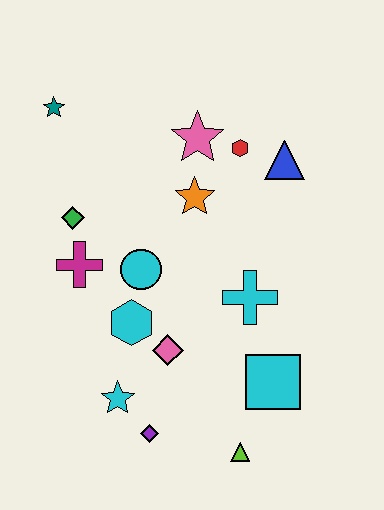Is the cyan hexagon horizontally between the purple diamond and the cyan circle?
No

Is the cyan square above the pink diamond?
No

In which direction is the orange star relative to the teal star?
The orange star is to the right of the teal star.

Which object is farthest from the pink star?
The lime triangle is farthest from the pink star.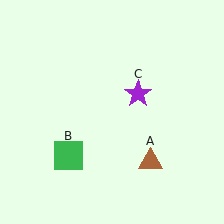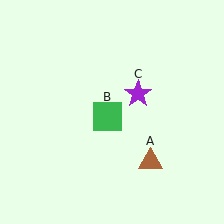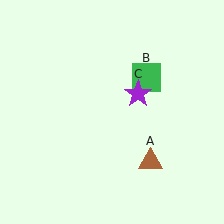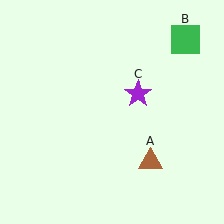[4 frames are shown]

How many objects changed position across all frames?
1 object changed position: green square (object B).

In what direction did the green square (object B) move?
The green square (object B) moved up and to the right.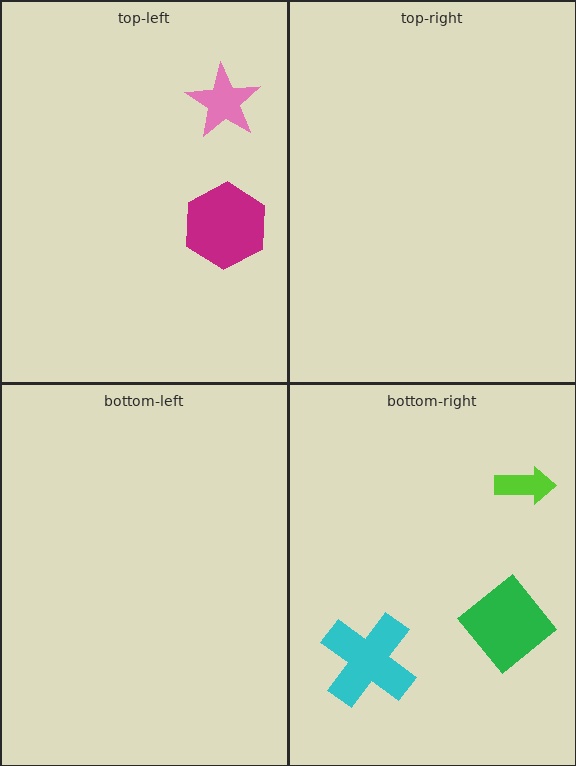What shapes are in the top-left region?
The magenta hexagon, the pink star.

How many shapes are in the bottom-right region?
3.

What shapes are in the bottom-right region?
The green diamond, the lime arrow, the cyan cross.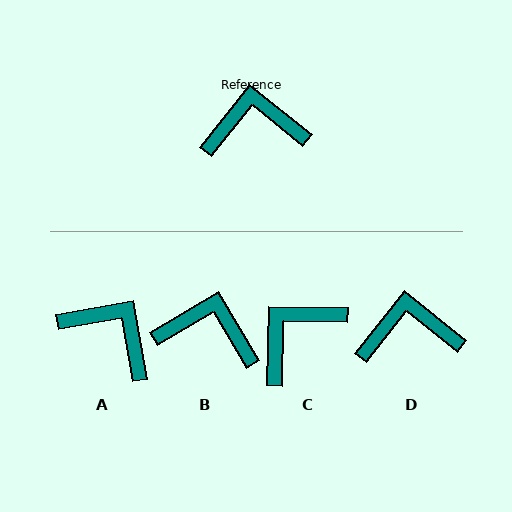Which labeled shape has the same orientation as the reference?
D.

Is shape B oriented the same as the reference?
No, it is off by about 21 degrees.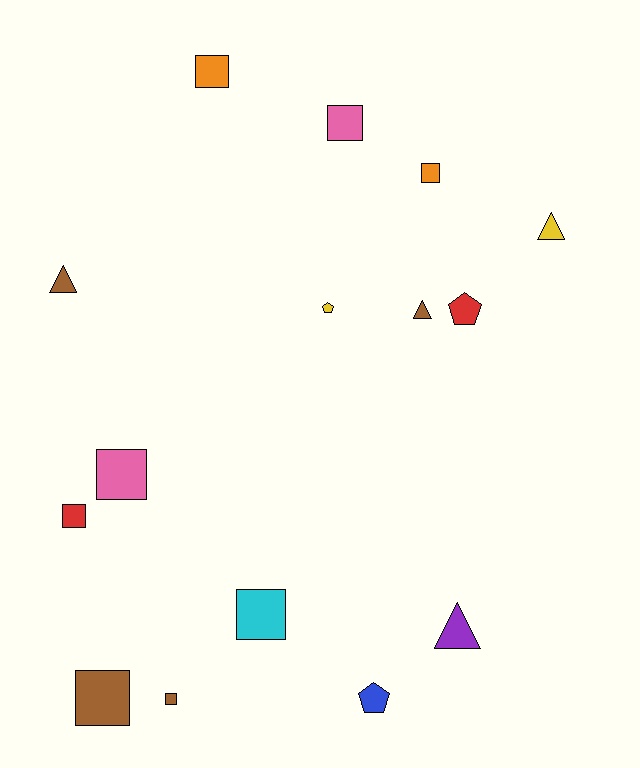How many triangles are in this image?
There are 4 triangles.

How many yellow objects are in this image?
There are 2 yellow objects.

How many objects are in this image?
There are 15 objects.